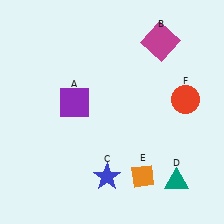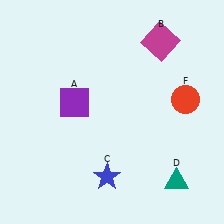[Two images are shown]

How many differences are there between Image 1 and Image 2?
There is 1 difference between the two images.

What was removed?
The orange diamond (E) was removed in Image 2.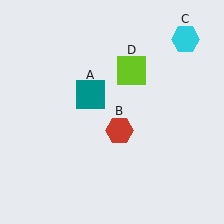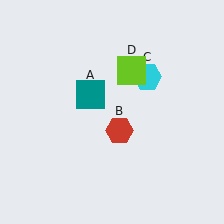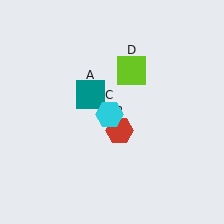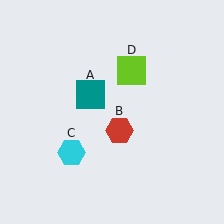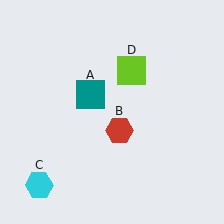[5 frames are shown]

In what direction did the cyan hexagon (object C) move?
The cyan hexagon (object C) moved down and to the left.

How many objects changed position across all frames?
1 object changed position: cyan hexagon (object C).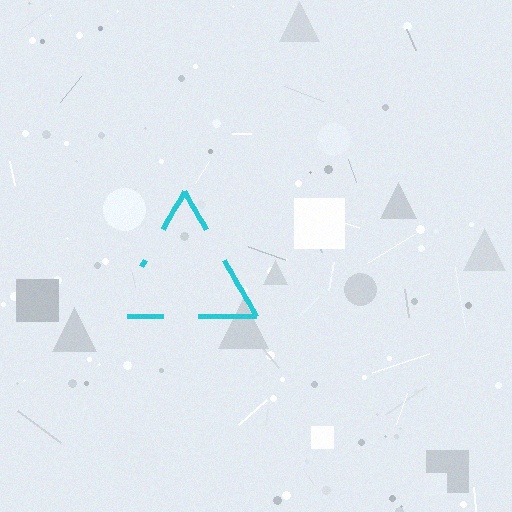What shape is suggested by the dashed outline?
The dashed outline suggests a triangle.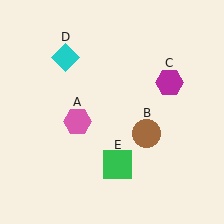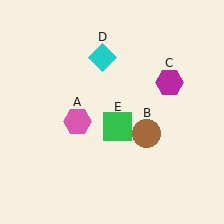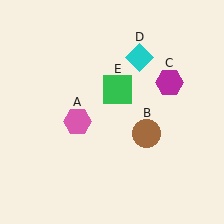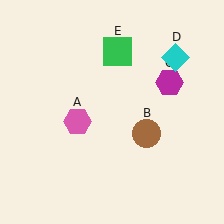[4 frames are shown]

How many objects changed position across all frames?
2 objects changed position: cyan diamond (object D), green square (object E).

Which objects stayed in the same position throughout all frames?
Pink hexagon (object A) and brown circle (object B) and magenta hexagon (object C) remained stationary.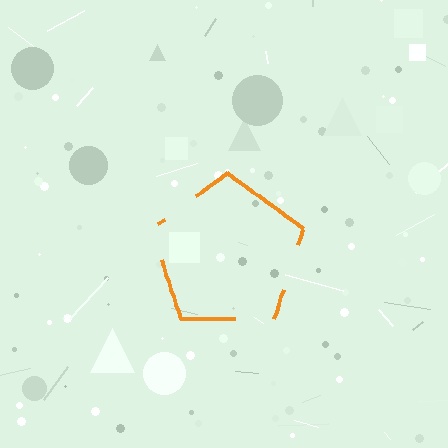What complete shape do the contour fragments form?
The contour fragments form a pentagon.